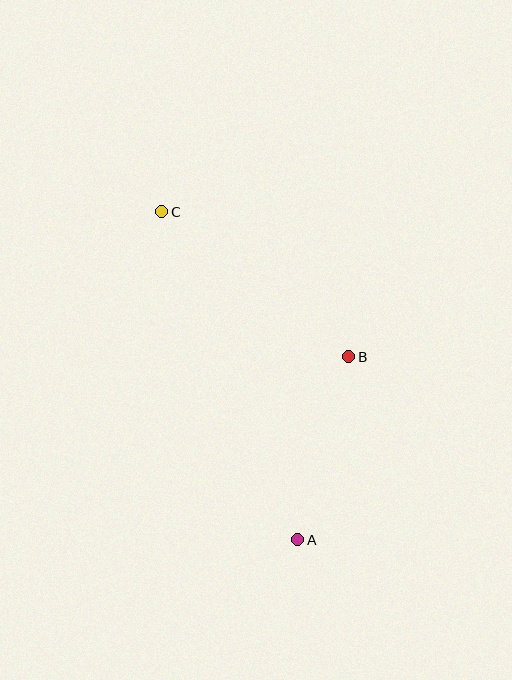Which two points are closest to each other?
Points A and B are closest to each other.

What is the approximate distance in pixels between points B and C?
The distance between B and C is approximately 237 pixels.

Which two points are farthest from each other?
Points A and C are farthest from each other.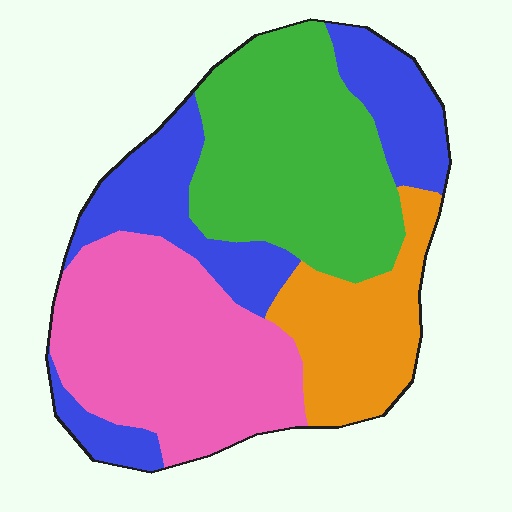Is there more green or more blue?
Green.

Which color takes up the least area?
Orange, at roughly 15%.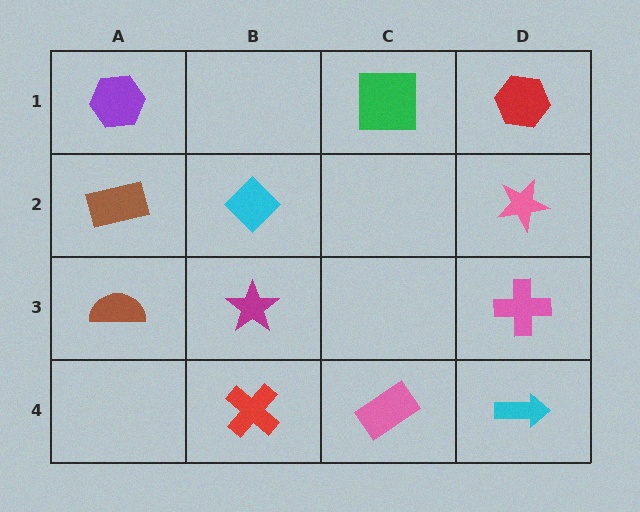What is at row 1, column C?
A green square.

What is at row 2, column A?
A brown rectangle.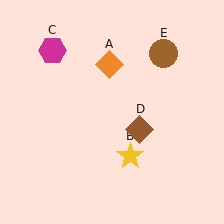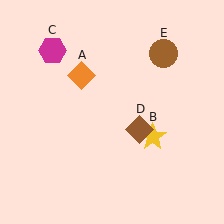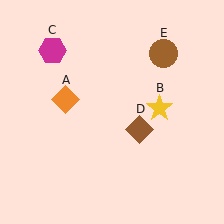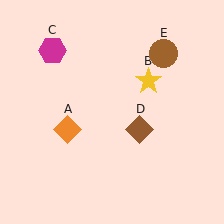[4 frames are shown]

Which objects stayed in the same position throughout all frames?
Magenta hexagon (object C) and brown diamond (object D) and brown circle (object E) remained stationary.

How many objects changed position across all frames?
2 objects changed position: orange diamond (object A), yellow star (object B).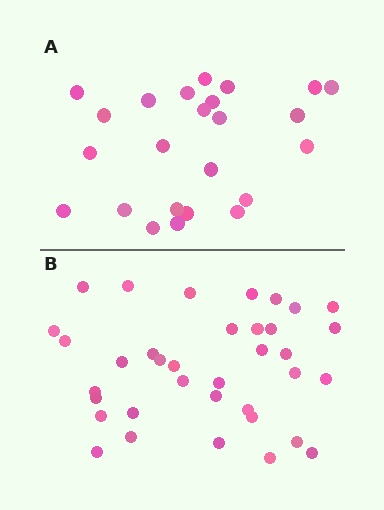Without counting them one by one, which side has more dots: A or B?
Region B (the bottom region) has more dots.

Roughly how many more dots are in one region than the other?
Region B has roughly 12 or so more dots than region A.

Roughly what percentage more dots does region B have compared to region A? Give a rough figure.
About 50% more.